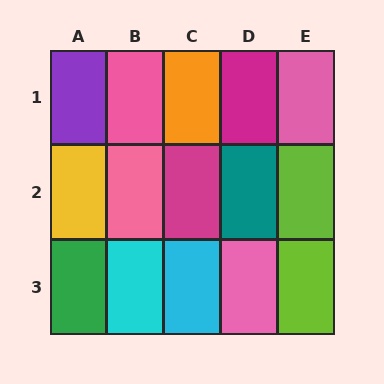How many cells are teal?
1 cell is teal.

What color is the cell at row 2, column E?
Lime.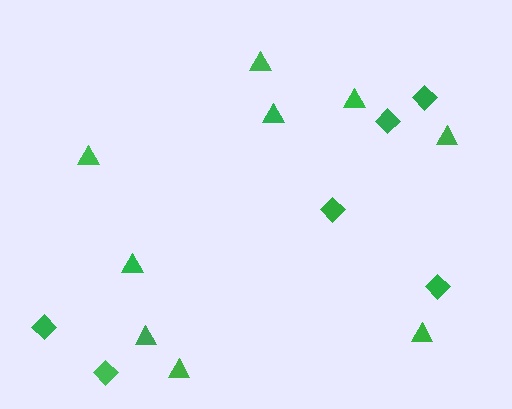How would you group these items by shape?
There are 2 groups: one group of diamonds (6) and one group of triangles (9).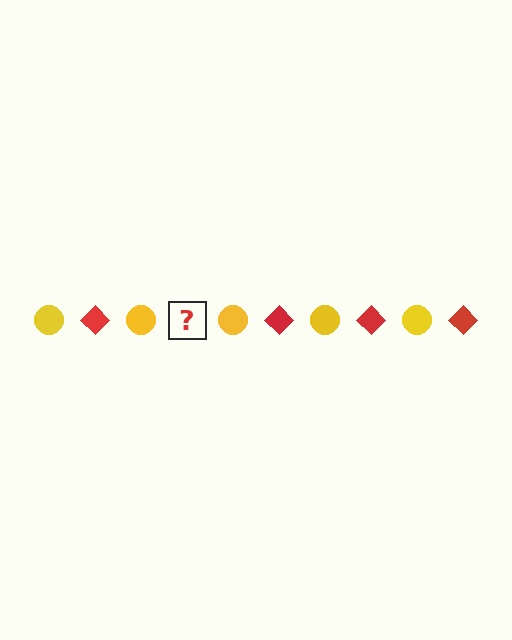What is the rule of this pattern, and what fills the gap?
The rule is that the pattern alternates between yellow circle and red diamond. The gap should be filled with a red diamond.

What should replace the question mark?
The question mark should be replaced with a red diamond.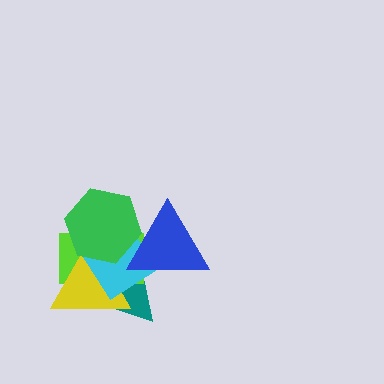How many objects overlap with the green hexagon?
4 objects overlap with the green hexagon.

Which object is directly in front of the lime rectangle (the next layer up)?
The yellow triangle is directly in front of the lime rectangle.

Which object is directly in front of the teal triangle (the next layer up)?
The lime rectangle is directly in front of the teal triangle.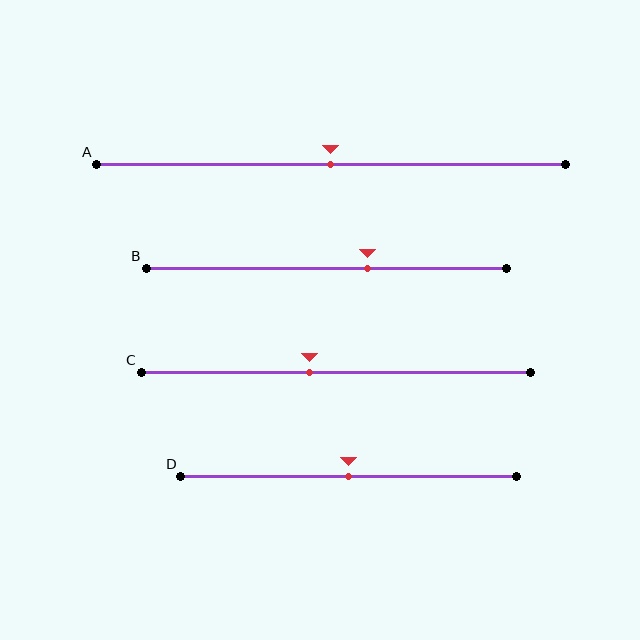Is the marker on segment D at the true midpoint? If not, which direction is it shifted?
Yes, the marker on segment D is at the true midpoint.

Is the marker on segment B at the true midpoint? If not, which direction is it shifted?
No, the marker on segment B is shifted to the right by about 11% of the segment length.